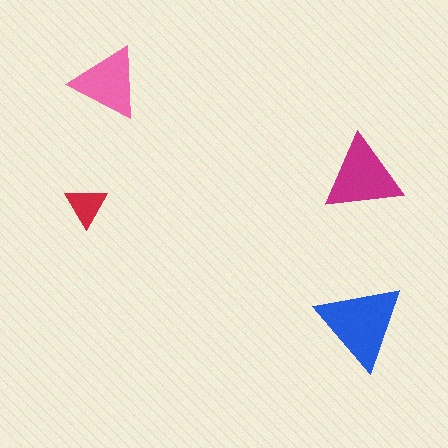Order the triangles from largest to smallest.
the blue one, the magenta one, the pink one, the red one.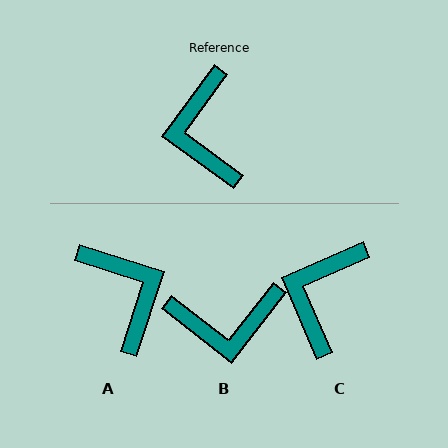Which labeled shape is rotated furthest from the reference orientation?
A, about 162 degrees away.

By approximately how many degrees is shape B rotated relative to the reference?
Approximately 88 degrees counter-clockwise.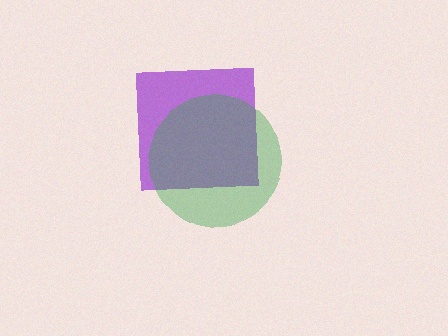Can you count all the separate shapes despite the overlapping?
Yes, there are 2 separate shapes.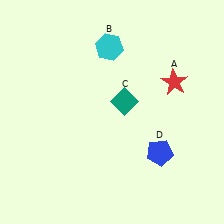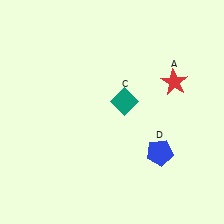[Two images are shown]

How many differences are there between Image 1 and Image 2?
There is 1 difference between the two images.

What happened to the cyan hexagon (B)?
The cyan hexagon (B) was removed in Image 2. It was in the top-left area of Image 1.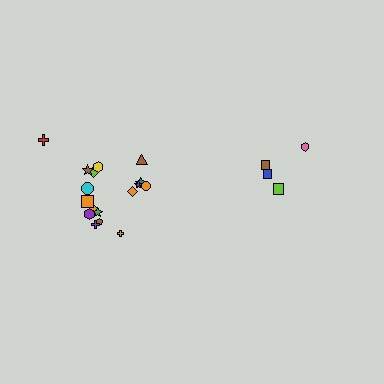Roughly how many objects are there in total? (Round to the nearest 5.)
Roughly 20 objects in total.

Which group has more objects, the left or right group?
The left group.